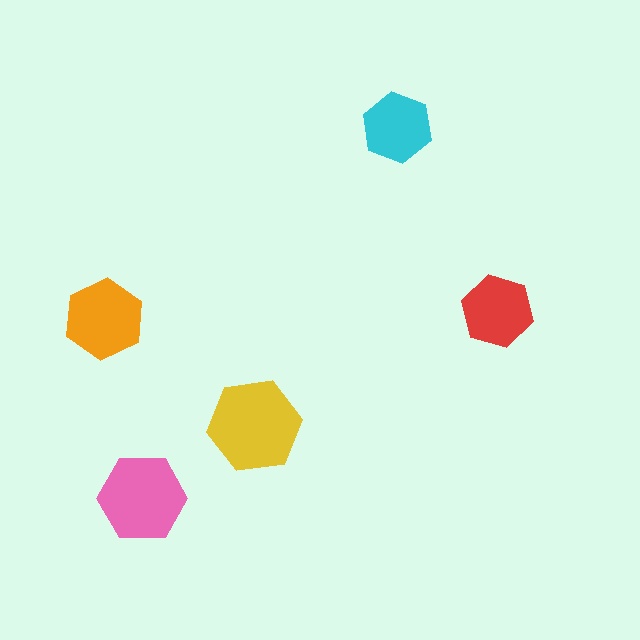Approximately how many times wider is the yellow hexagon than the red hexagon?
About 1.5 times wider.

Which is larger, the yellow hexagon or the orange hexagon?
The yellow one.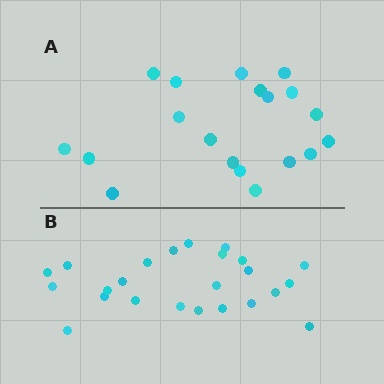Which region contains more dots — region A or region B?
Region B (the bottom region) has more dots.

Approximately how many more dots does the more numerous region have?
Region B has about 5 more dots than region A.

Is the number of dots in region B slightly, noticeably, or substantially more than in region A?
Region B has noticeably more, but not dramatically so. The ratio is roughly 1.3 to 1.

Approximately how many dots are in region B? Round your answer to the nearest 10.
About 20 dots. (The exact count is 24, which rounds to 20.)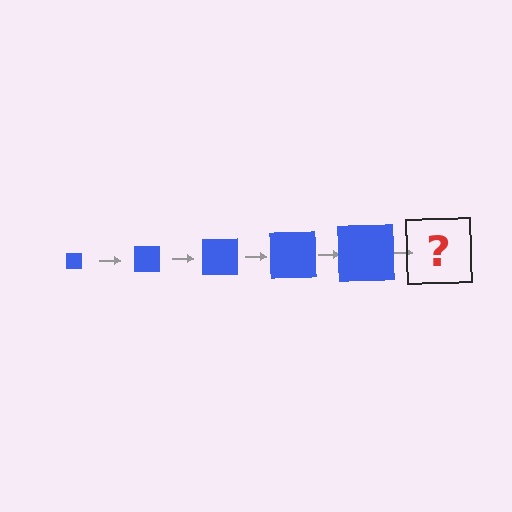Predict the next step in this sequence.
The next step is a blue square, larger than the previous one.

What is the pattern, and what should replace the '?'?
The pattern is that the square gets progressively larger each step. The '?' should be a blue square, larger than the previous one.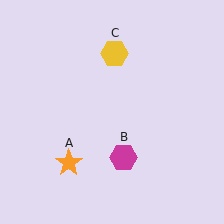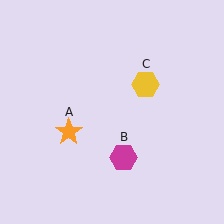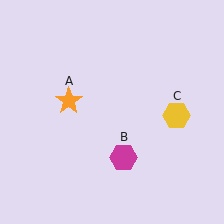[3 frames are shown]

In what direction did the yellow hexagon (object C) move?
The yellow hexagon (object C) moved down and to the right.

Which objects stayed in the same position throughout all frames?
Magenta hexagon (object B) remained stationary.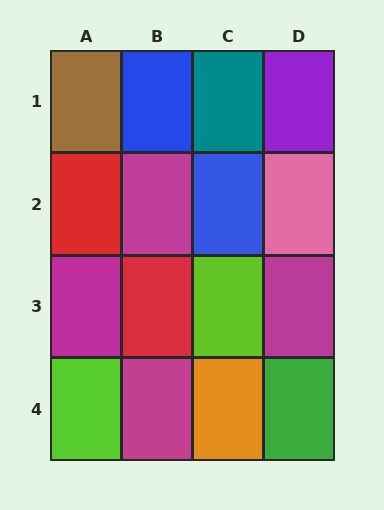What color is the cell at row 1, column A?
Brown.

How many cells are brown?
1 cell is brown.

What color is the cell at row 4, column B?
Magenta.